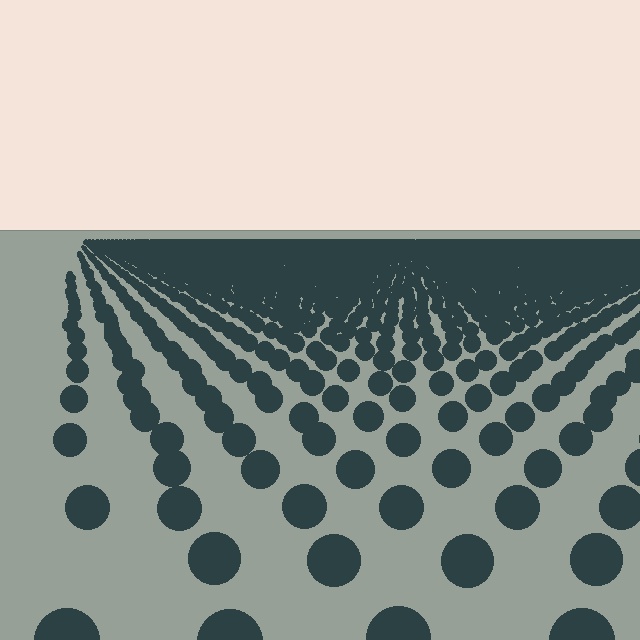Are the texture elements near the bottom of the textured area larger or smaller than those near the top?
Larger. Near the bottom, elements are closer to the viewer and appear at a bigger on-screen size.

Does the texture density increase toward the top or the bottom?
Density increases toward the top.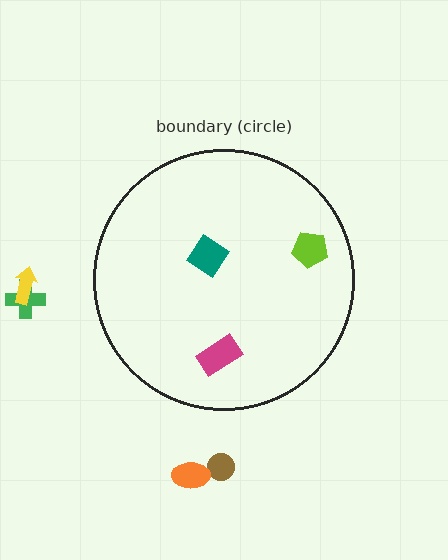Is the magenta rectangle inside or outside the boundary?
Inside.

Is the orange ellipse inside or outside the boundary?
Outside.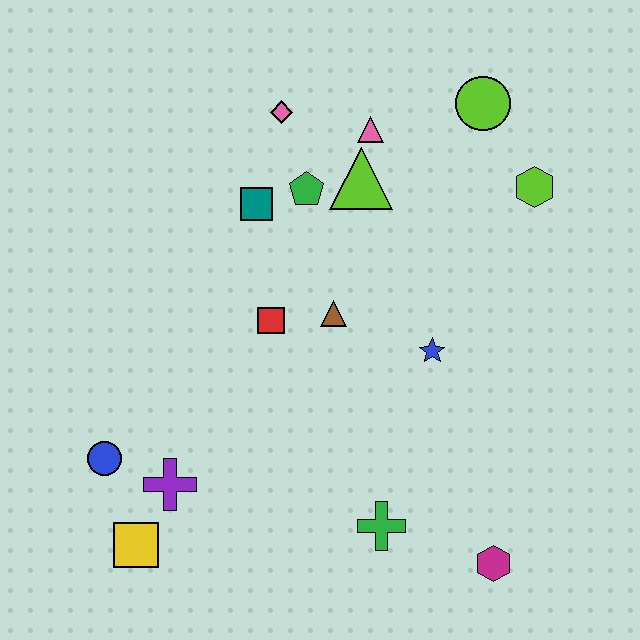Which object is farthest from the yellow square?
The lime circle is farthest from the yellow square.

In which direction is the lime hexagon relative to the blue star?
The lime hexagon is above the blue star.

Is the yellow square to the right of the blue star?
No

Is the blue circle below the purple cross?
No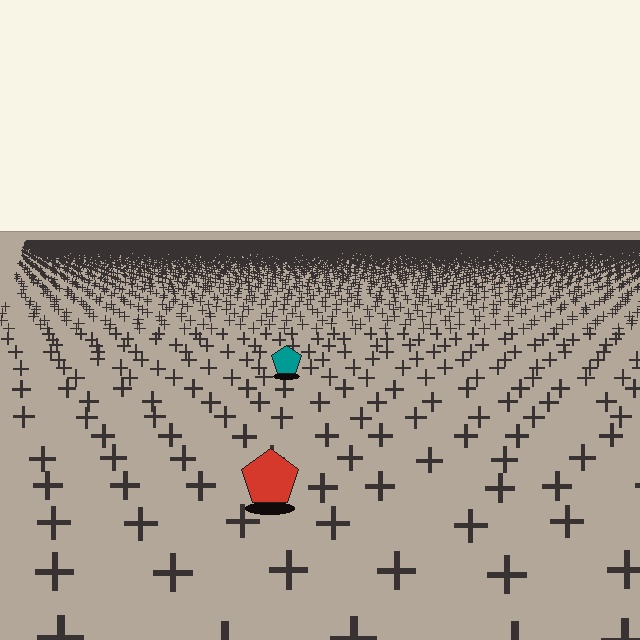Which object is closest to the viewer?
The red pentagon is closest. The texture marks near it are larger and more spread out.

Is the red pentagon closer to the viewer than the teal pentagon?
Yes. The red pentagon is closer — you can tell from the texture gradient: the ground texture is coarser near it.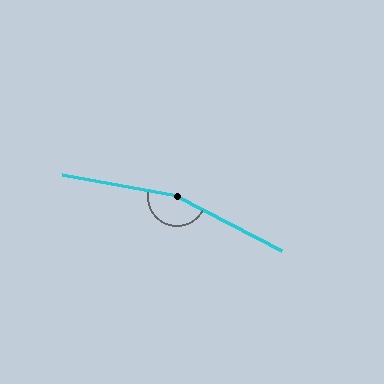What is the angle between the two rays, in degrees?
Approximately 163 degrees.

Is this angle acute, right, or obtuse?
It is obtuse.